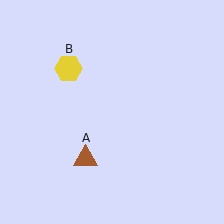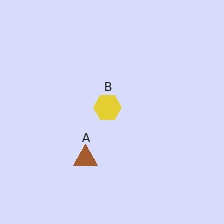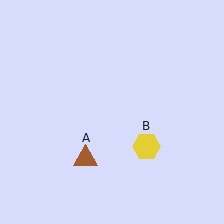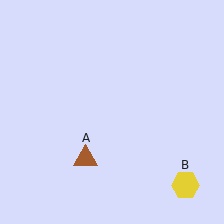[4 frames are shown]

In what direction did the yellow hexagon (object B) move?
The yellow hexagon (object B) moved down and to the right.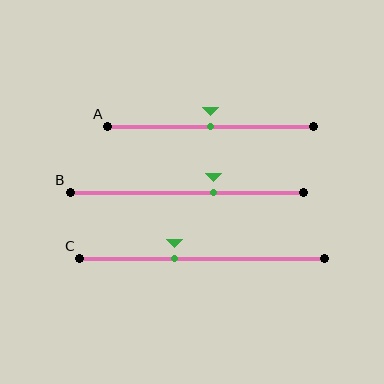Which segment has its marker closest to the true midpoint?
Segment A has its marker closest to the true midpoint.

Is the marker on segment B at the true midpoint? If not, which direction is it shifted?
No, the marker on segment B is shifted to the right by about 11% of the segment length.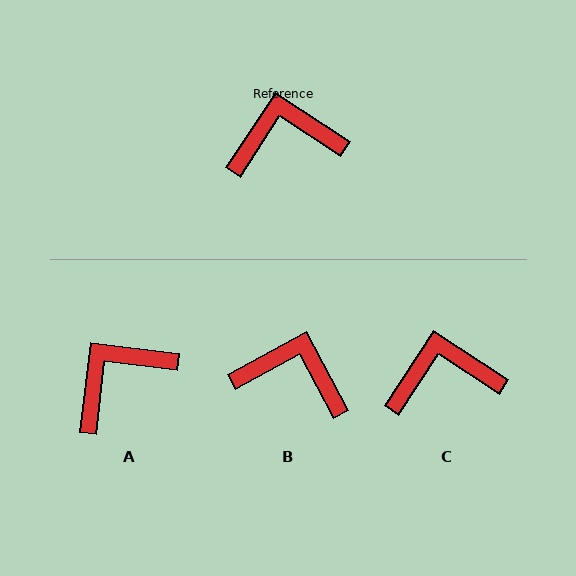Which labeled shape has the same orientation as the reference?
C.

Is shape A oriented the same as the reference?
No, it is off by about 26 degrees.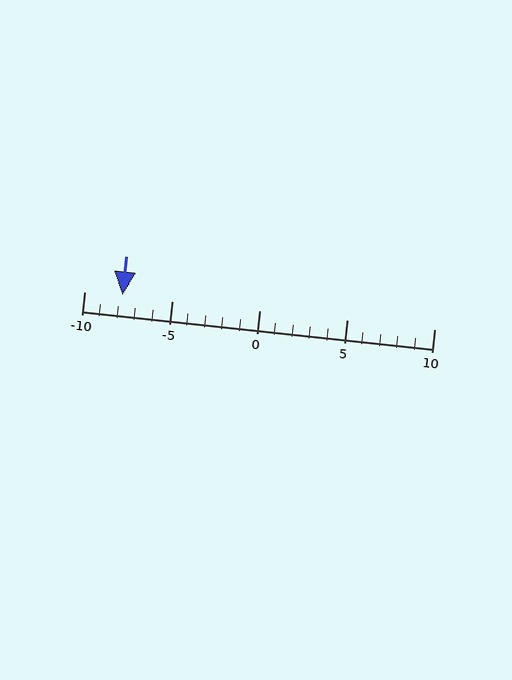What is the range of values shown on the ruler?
The ruler shows values from -10 to 10.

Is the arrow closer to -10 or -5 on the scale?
The arrow is closer to -10.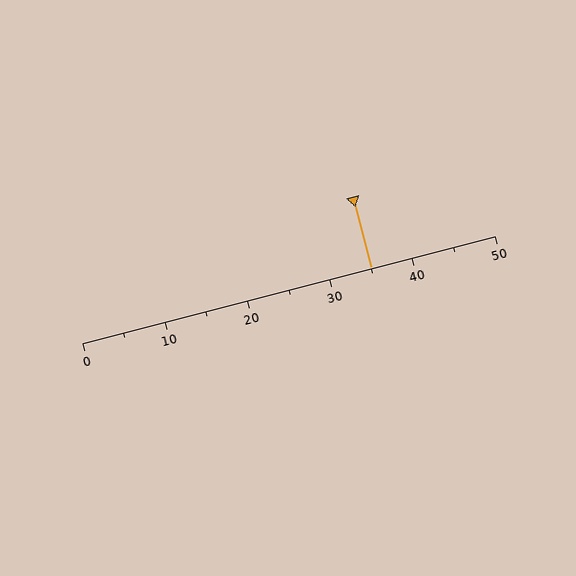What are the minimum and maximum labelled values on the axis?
The axis runs from 0 to 50.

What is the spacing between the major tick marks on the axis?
The major ticks are spaced 10 apart.